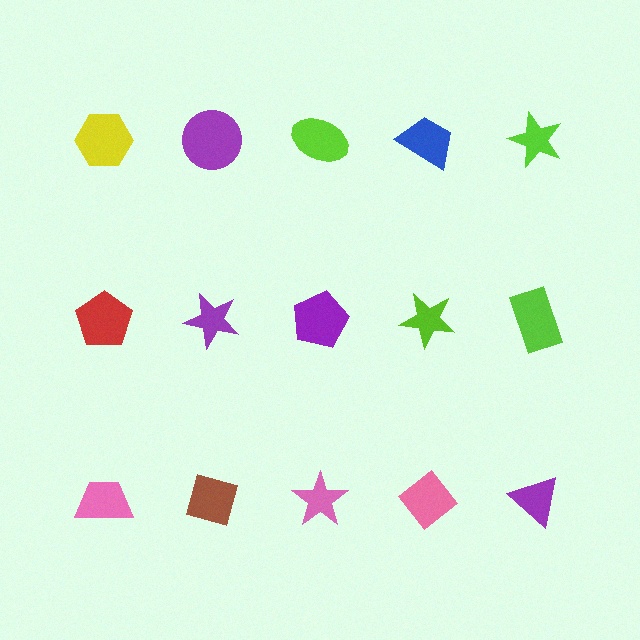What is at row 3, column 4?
A pink diamond.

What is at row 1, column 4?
A blue trapezoid.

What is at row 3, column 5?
A purple triangle.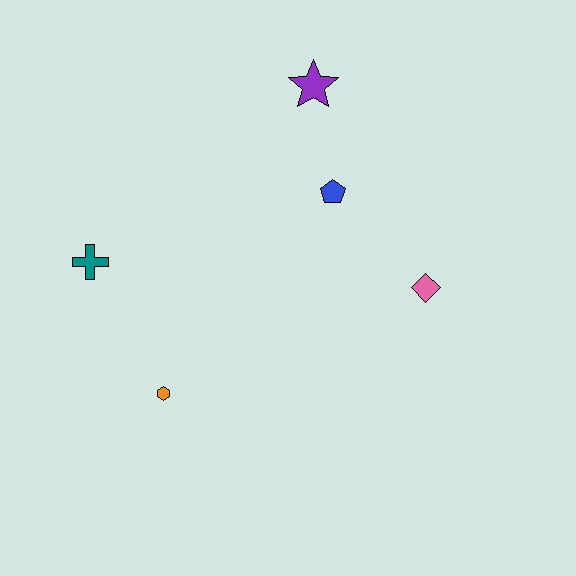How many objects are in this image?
There are 5 objects.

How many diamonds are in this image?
There is 1 diamond.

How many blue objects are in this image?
There is 1 blue object.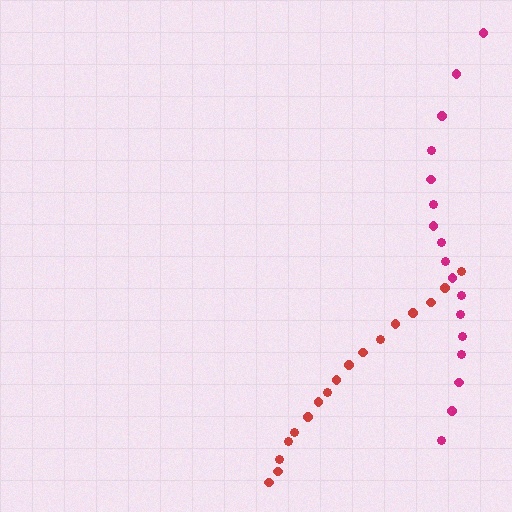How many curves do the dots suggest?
There are 2 distinct paths.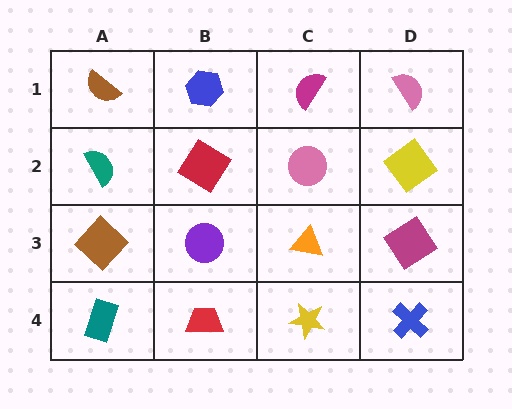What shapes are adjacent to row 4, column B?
A purple circle (row 3, column B), a teal rectangle (row 4, column A), a yellow star (row 4, column C).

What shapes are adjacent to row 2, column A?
A brown semicircle (row 1, column A), a brown diamond (row 3, column A), a red diamond (row 2, column B).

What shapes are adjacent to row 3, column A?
A teal semicircle (row 2, column A), a teal rectangle (row 4, column A), a purple circle (row 3, column B).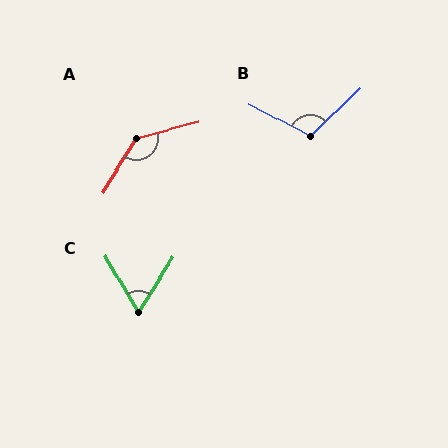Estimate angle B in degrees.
Approximately 109 degrees.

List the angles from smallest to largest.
C (64°), B (109°), A (136°).